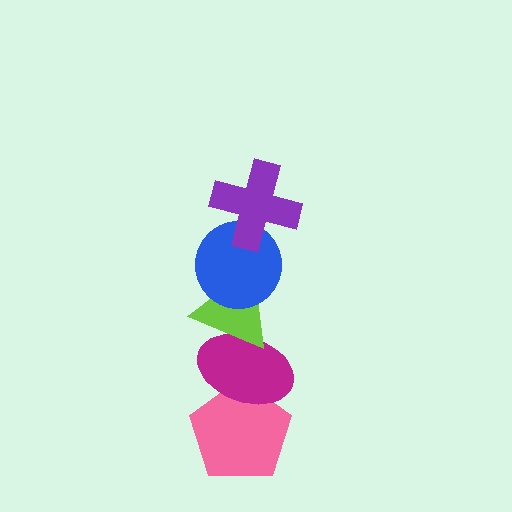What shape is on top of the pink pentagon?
The magenta ellipse is on top of the pink pentagon.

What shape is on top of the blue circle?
The purple cross is on top of the blue circle.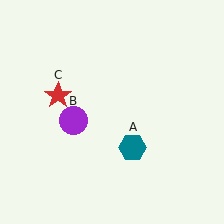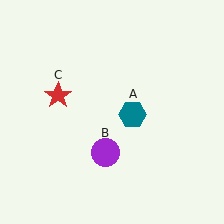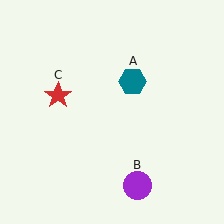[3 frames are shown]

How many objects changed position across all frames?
2 objects changed position: teal hexagon (object A), purple circle (object B).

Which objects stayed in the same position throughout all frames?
Red star (object C) remained stationary.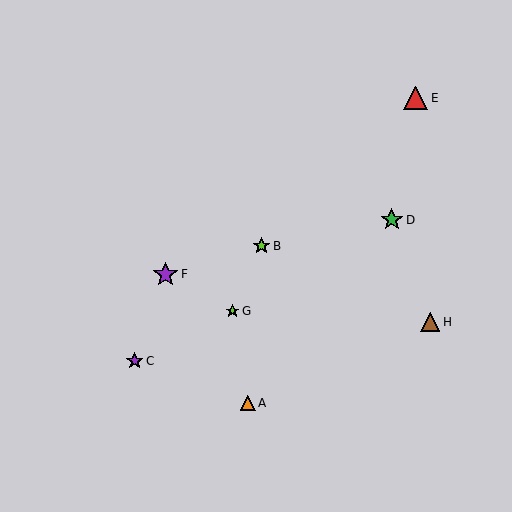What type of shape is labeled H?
Shape H is a brown triangle.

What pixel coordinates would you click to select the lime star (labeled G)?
Click at (233, 311) to select the lime star G.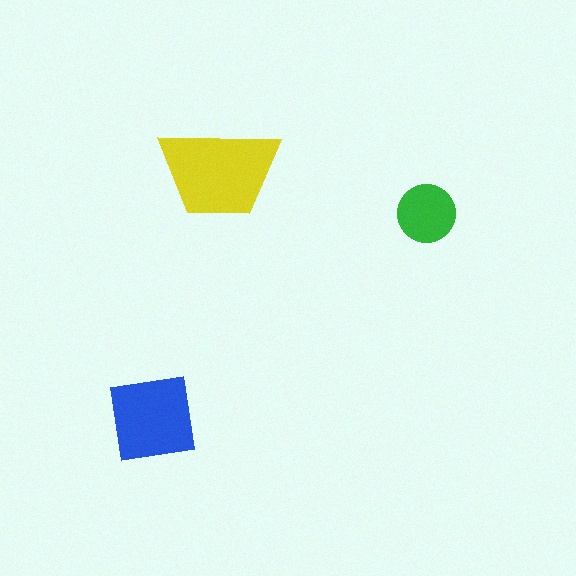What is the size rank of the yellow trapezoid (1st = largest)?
1st.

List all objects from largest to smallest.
The yellow trapezoid, the blue square, the green circle.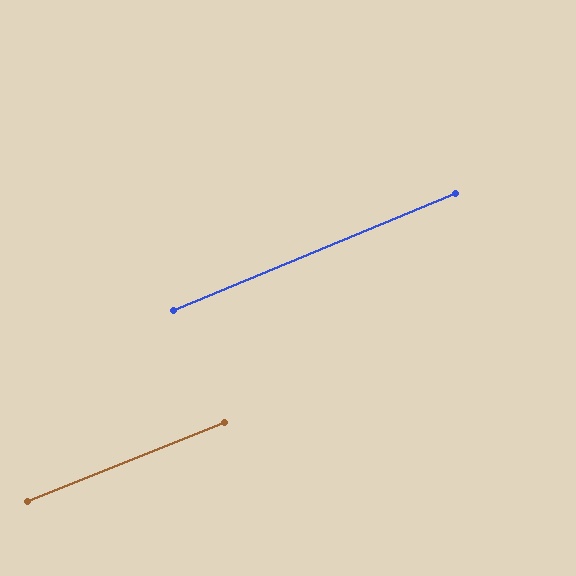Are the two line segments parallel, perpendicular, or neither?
Parallel — their directions differ by only 0.8°.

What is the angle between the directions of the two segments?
Approximately 1 degree.